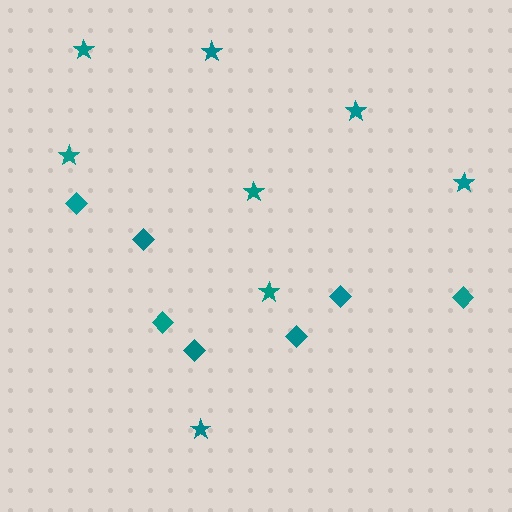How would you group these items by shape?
There are 2 groups: one group of stars (8) and one group of diamonds (7).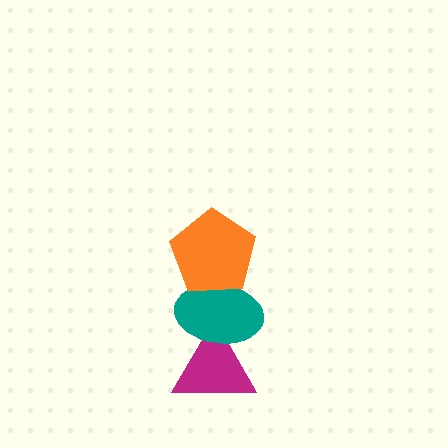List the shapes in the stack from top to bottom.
From top to bottom: the orange pentagon, the teal ellipse, the magenta triangle.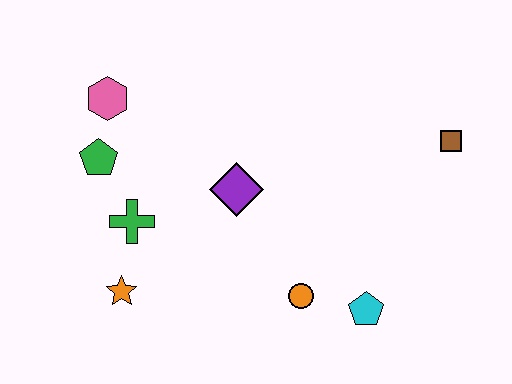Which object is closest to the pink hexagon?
The green pentagon is closest to the pink hexagon.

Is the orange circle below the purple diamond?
Yes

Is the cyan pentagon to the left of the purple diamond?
No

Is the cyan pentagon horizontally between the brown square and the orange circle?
Yes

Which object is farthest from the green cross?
The brown square is farthest from the green cross.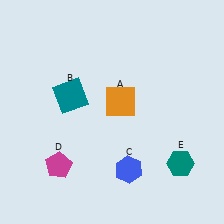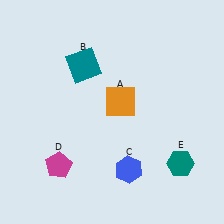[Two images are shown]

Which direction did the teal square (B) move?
The teal square (B) moved up.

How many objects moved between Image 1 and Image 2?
1 object moved between the two images.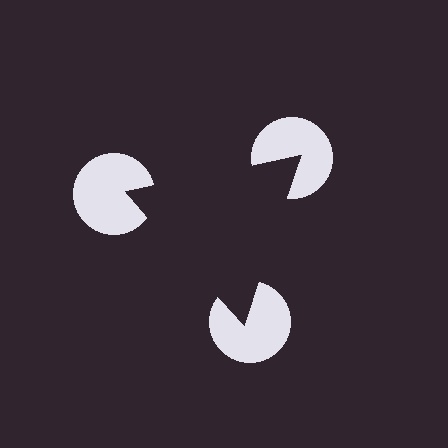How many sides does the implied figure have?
3 sides.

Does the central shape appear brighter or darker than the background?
It typically appears slightly darker than the background, even though no actual brightness change is drawn.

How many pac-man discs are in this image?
There are 3 — one at each vertex of the illusory triangle.